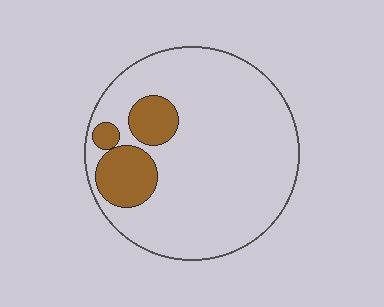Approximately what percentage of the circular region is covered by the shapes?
Approximately 15%.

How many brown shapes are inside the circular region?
3.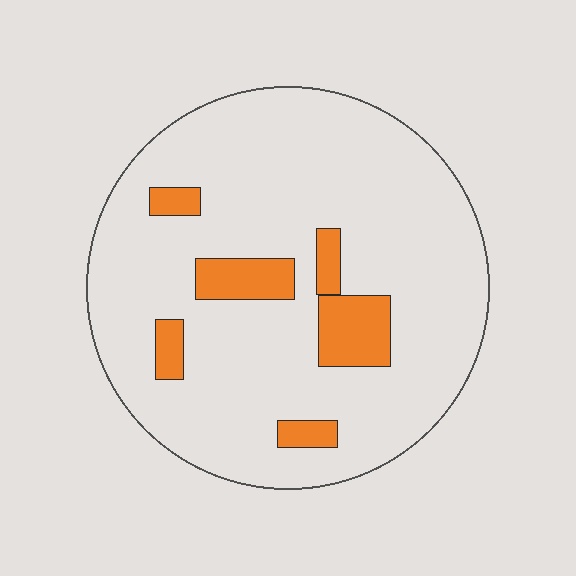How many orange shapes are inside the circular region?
6.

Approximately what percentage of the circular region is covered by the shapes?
Approximately 15%.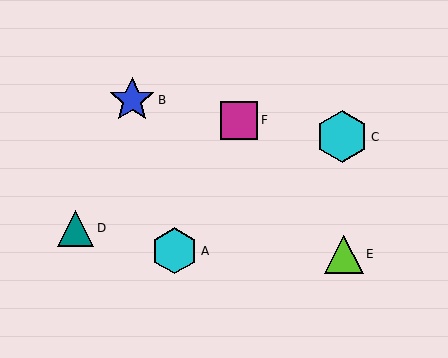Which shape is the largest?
The cyan hexagon (labeled C) is the largest.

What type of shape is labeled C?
Shape C is a cyan hexagon.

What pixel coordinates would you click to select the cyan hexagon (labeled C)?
Click at (342, 137) to select the cyan hexagon C.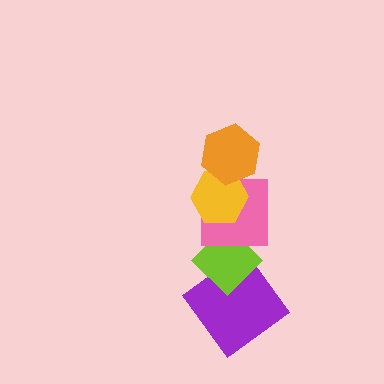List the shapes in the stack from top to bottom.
From top to bottom: the orange hexagon, the yellow hexagon, the pink square, the lime diamond, the purple diamond.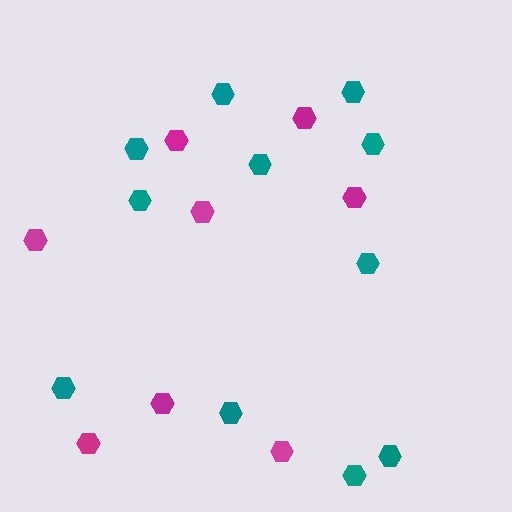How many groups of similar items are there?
There are 2 groups: one group of teal hexagons (11) and one group of magenta hexagons (8).